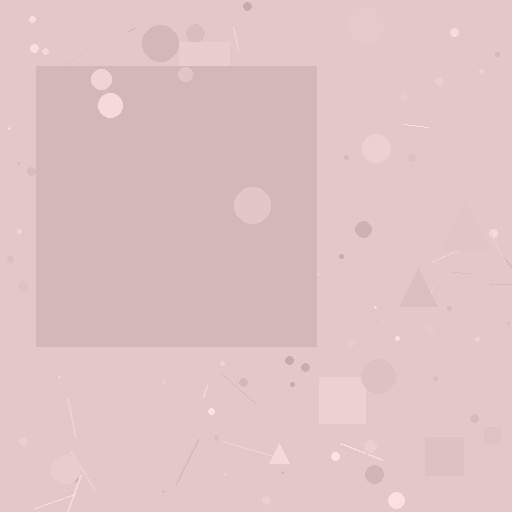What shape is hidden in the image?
A square is hidden in the image.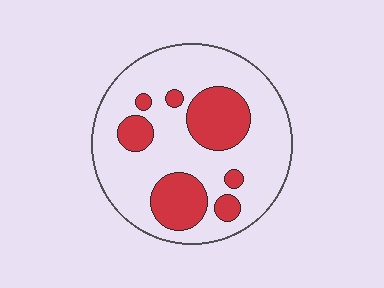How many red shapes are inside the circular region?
7.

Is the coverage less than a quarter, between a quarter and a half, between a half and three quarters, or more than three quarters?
Between a quarter and a half.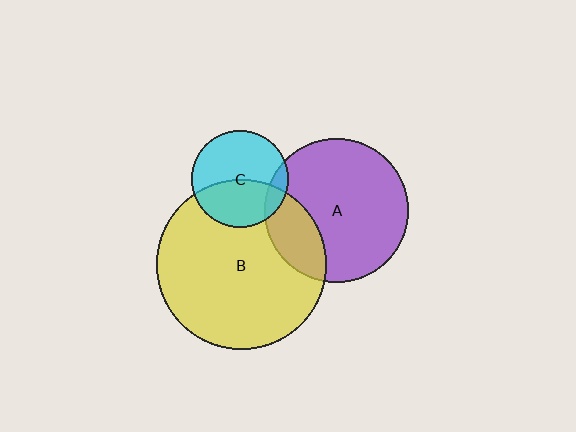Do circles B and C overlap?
Yes.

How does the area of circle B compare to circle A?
Approximately 1.4 times.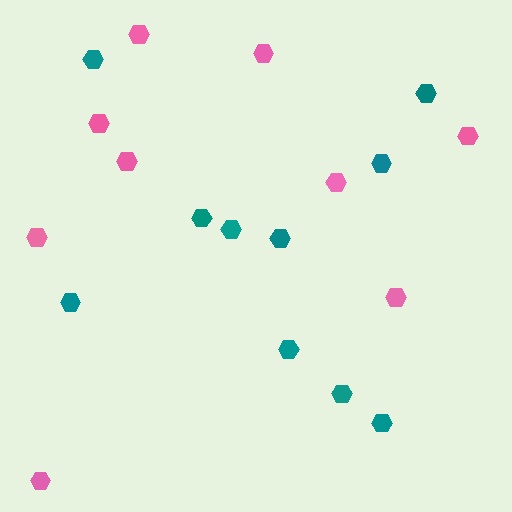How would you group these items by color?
There are 2 groups: one group of pink hexagons (9) and one group of teal hexagons (10).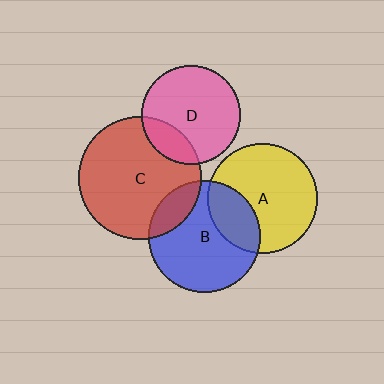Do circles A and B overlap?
Yes.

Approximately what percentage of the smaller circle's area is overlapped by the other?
Approximately 25%.